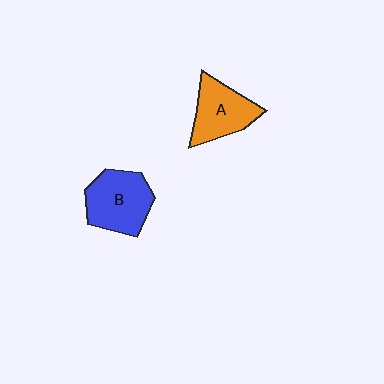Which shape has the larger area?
Shape B (blue).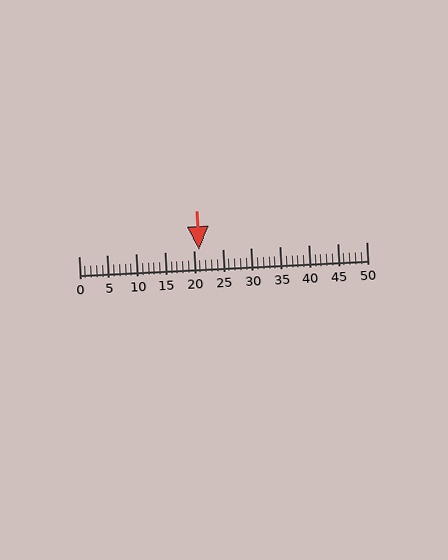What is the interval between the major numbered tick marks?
The major tick marks are spaced 5 units apart.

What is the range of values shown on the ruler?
The ruler shows values from 0 to 50.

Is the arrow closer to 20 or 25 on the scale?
The arrow is closer to 20.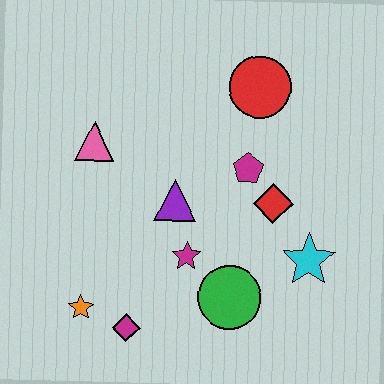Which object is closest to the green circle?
The magenta star is closest to the green circle.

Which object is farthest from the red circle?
The orange star is farthest from the red circle.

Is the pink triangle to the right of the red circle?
No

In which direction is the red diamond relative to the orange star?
The red diamond is to the right of the orange star.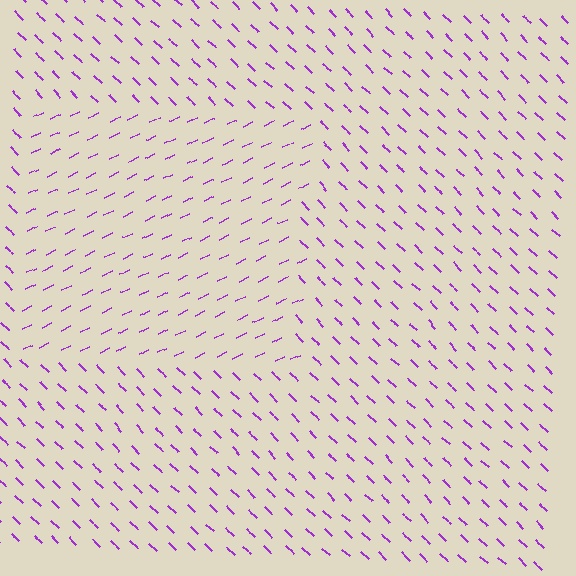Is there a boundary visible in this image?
Yes, there is a texture boundary formed by a change in line orientation.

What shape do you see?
I see a rectangle.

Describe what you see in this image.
The image is filled with small purple line segments. A rectangle region in the image has lines oriented differently from the surrounding lines, creating a visible texture boundary.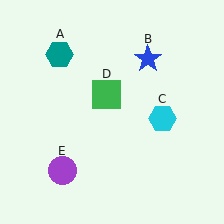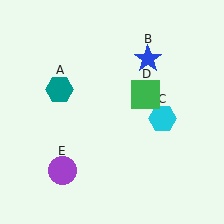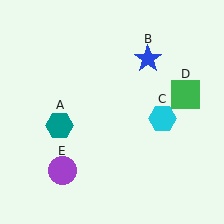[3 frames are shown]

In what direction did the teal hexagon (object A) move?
The teal hexagon (object A) moved down.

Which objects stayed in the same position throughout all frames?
Blue star (object B) and cyan hexagon (object C) and purple circle (object E) remained stationary.